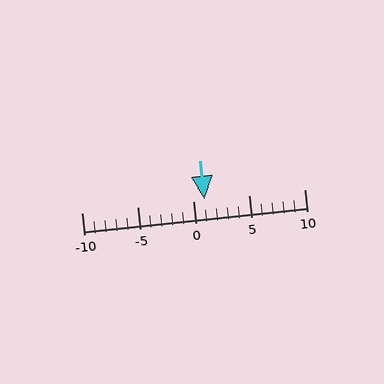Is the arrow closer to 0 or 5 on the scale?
The arrow is closer to 0.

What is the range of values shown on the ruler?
The ruler shows values from -10 to 10.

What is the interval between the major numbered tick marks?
The major tick marks are spaced 5 units apart.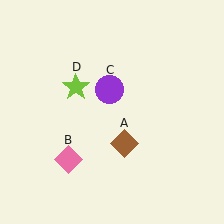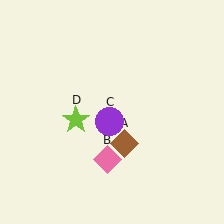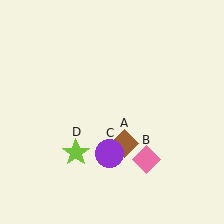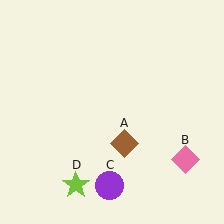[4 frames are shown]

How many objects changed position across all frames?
3 objects changed position: pink diamond (object B), purple circle (object C), lime star (object D).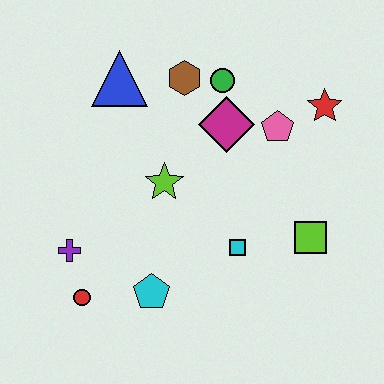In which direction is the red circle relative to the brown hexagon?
The red circle is below the brown hexagon.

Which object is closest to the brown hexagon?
The green circle is closest to the brown hexagon.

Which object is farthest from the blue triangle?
The lime square is farthest from the blue triangle.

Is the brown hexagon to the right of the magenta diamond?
No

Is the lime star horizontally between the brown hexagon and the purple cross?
Yes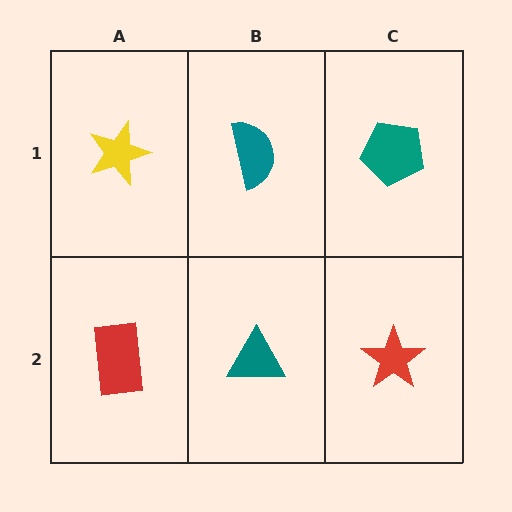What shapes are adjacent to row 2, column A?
A yellow star (row 1, column A), a teal triangle (row 2, column B).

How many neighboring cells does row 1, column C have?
2.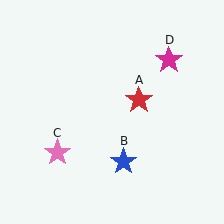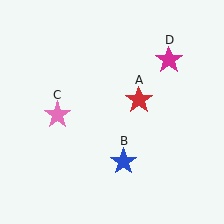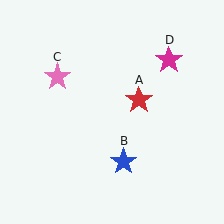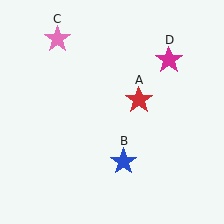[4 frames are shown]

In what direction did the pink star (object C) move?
The pink star (object C) moved up.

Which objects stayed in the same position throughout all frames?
Red star (object A) and blue star (object B) and magenta star (object D) remained stationary.